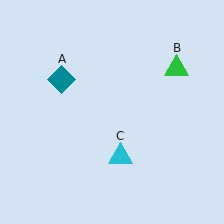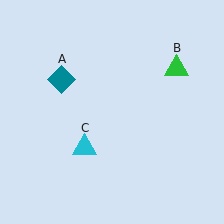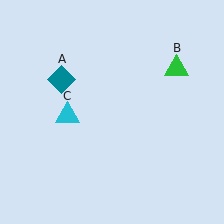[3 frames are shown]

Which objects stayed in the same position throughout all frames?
Teal diamond (object A) and green triangle (object B) remained stationary.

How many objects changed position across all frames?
1 object changed position: cyan triangle (object C).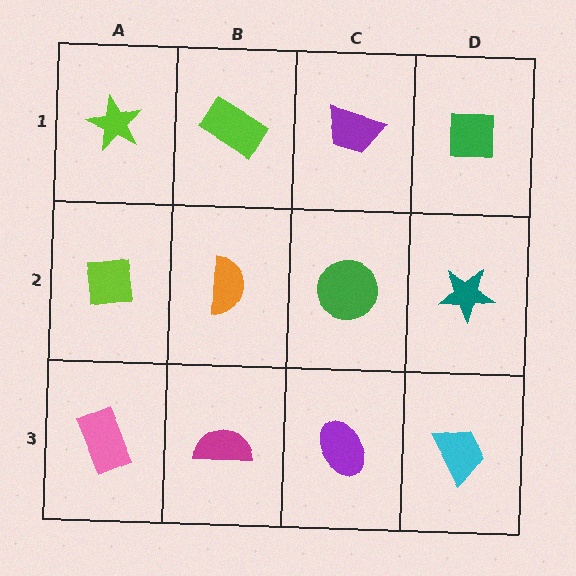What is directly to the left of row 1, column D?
A purple trapezoid.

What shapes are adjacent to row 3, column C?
A green circle (row 2, column C), a magenta semicircle (row 3, column B), a cyan trapezoid (row 3, column D).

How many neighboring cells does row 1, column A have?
2.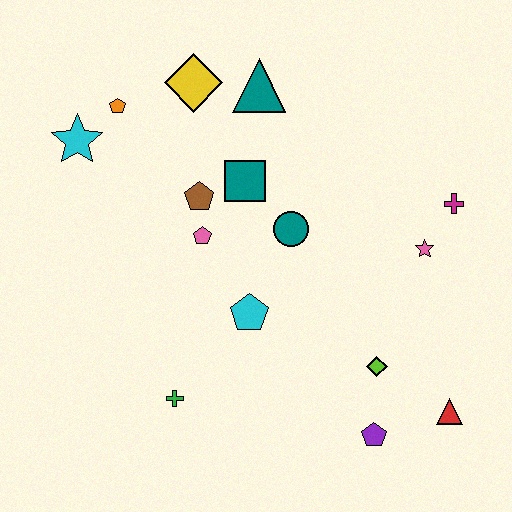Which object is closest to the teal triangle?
The yellow diamond is closest to the teal triangle.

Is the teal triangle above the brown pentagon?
Yes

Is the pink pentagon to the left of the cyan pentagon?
Yes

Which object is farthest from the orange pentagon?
The red triangle is farthest from the orange pentagon.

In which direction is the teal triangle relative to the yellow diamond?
The teal triangle is to the right of the yellow diamond.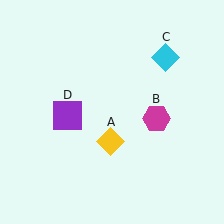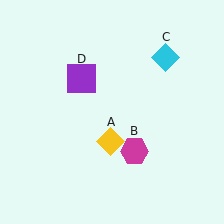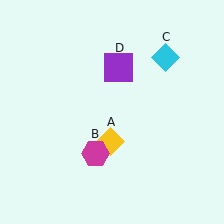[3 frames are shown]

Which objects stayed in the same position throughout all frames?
Yellow diamond (object A) and cyan diamond (object C) remained stationary.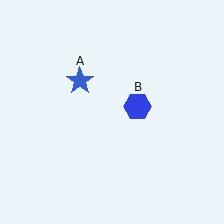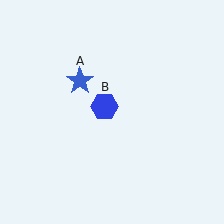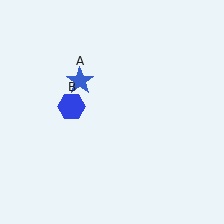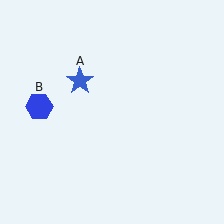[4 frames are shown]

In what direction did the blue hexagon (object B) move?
The blue hexagon (object B) moved left.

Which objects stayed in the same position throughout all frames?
Blue star (object A) remained stationary.